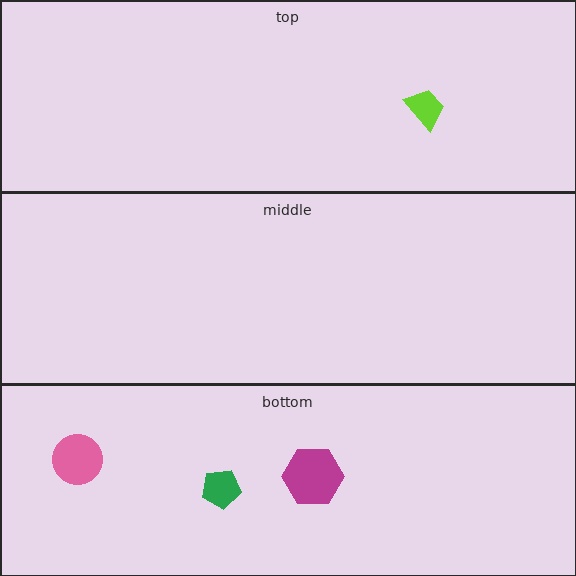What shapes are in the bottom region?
The magenta hexagon, the pink circle, the green pentagon.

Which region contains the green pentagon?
The bottom region.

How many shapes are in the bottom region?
3.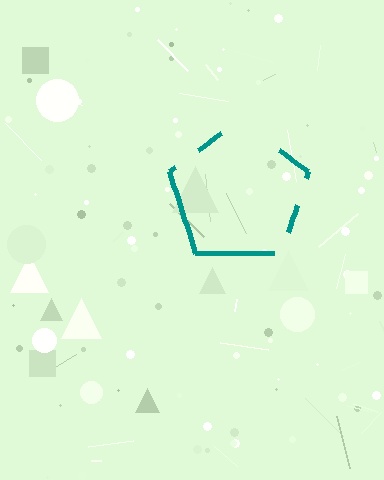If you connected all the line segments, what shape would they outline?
They would outline a pentagon.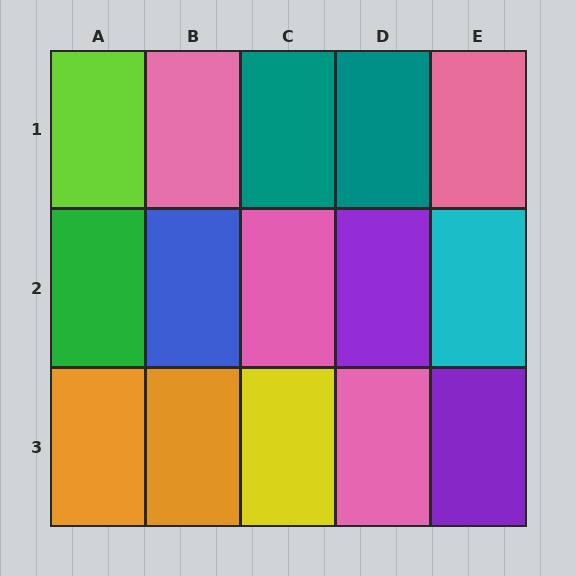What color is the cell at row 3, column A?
Orange.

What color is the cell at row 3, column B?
Orange.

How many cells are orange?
2 cells are orange.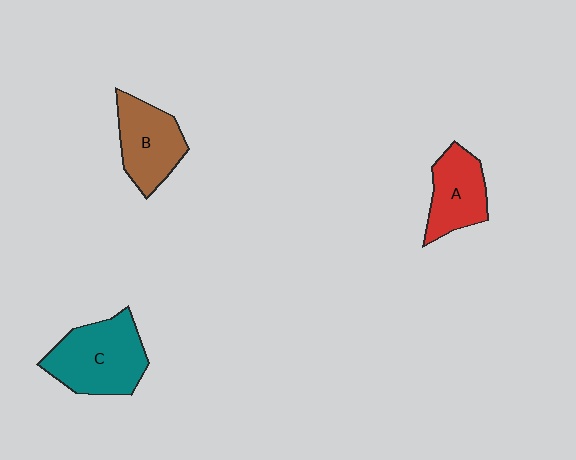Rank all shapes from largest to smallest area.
From largest to smallest: C (teal), B (brown), A (red).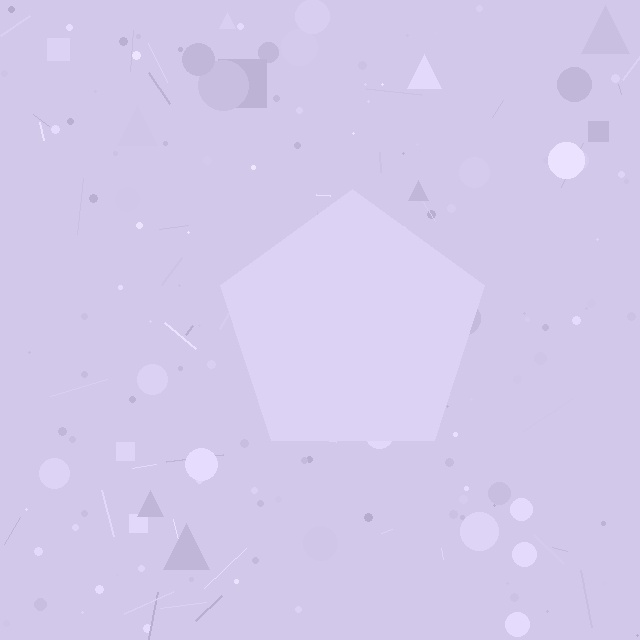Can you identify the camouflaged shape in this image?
The camouflaged shape is a pentagon.